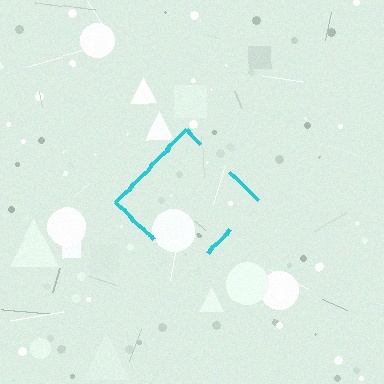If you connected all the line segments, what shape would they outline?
They would outline a diamond.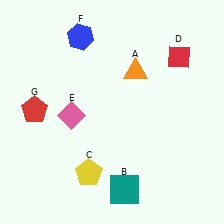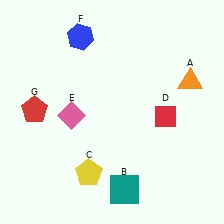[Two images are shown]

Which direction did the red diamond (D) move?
The red diamond (D) moved down.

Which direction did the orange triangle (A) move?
The orange triangle (A) moved right.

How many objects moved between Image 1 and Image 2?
2 objects moved between the two images.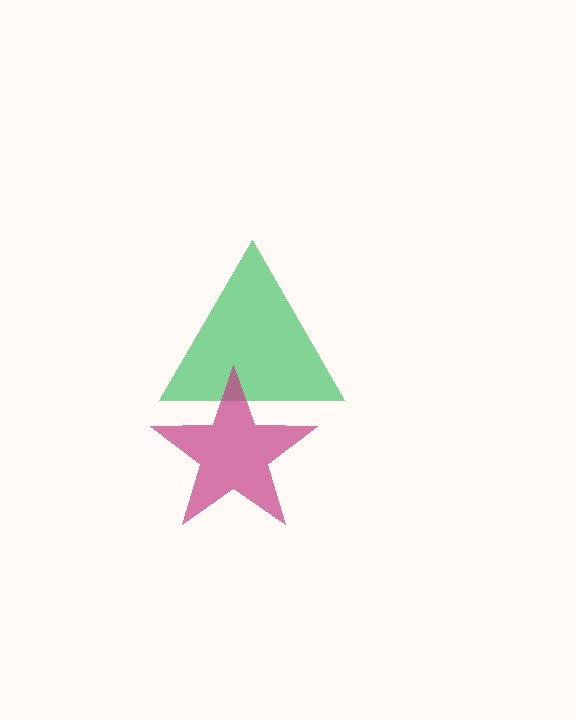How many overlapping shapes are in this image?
There are 2 overlapping shapes in the image.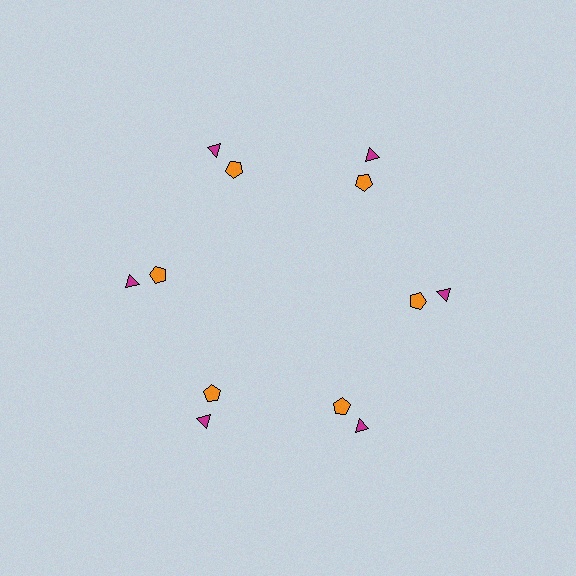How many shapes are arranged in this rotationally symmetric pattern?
There are 12 shapes, arranged in 6 groups of 2.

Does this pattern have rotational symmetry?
Yes, this pattern has 6-fold rotational symmetry. It looks the same after rotating 60 degrees around the center.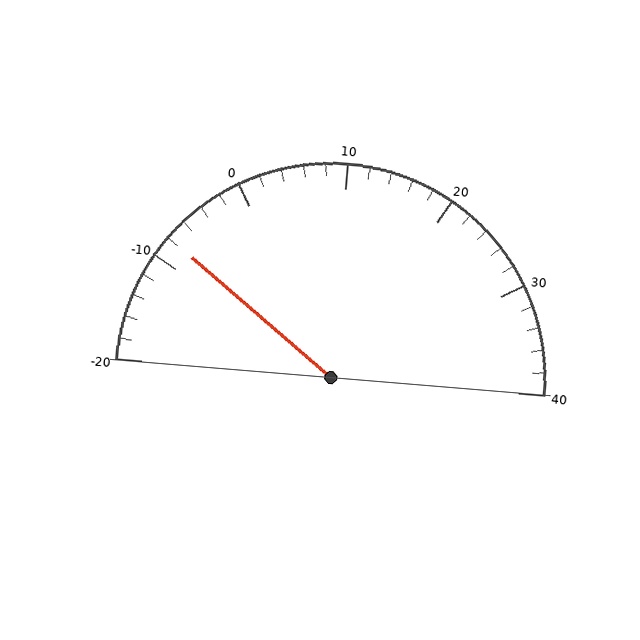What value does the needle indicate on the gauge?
The needle indicates approximately -8.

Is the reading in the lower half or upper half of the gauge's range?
The reading is in the lower half of the range (-20 to 40).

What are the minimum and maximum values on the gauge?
The gauge ranges from -20 to 40.